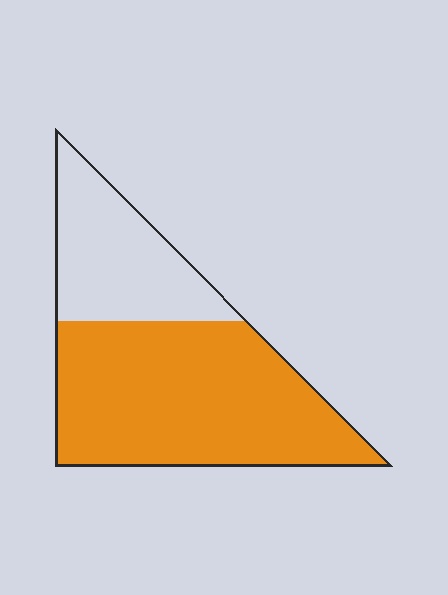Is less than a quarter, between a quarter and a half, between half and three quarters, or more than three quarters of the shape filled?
Between half and three quarters.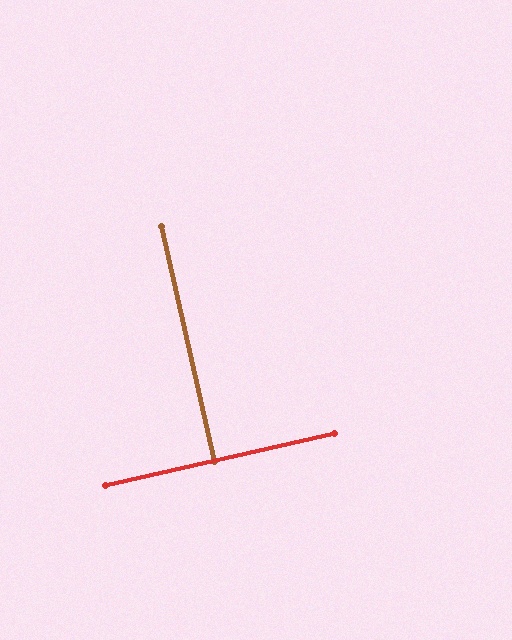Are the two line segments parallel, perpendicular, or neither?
Perpendicular — they meet at approximately 90°.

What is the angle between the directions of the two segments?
Approximately 90 degrees.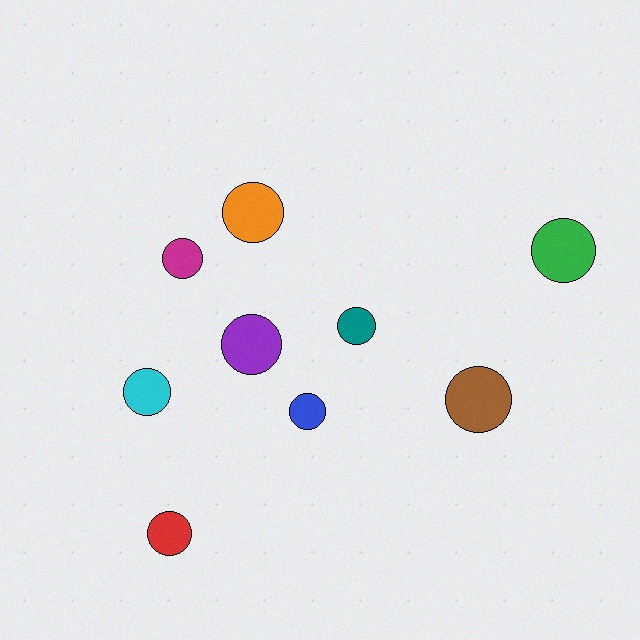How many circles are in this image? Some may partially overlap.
There are 9 circles.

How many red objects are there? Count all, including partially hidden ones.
There is 1 red object.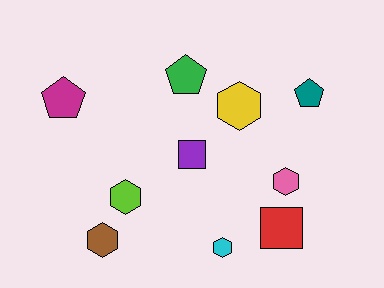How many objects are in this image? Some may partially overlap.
There are 10 objects.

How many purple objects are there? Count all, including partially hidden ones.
There is 1 purple object.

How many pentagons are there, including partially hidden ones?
There are 3 pentagons.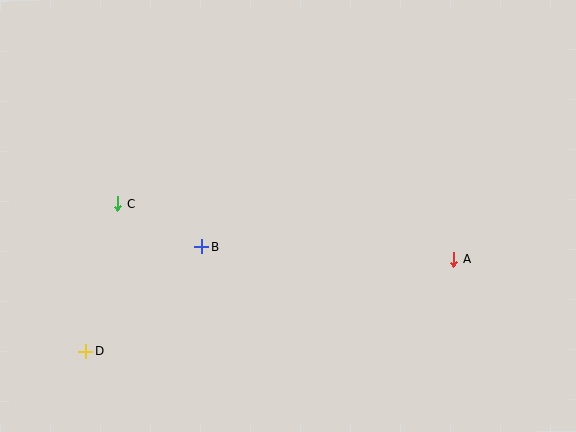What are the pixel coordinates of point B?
Point B is at (202, 247).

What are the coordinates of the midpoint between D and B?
The midpoint between D and B is at (144, 299).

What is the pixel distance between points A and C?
The distance between A and C is 341 pixels.